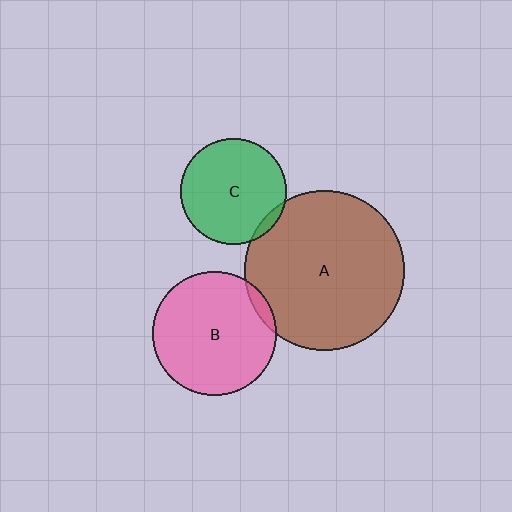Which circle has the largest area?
Circle A (brown).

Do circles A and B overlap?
Yes.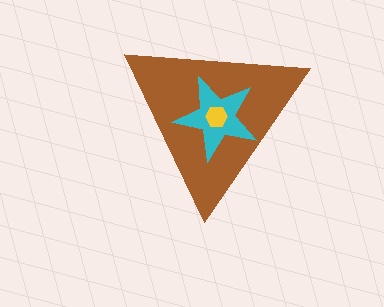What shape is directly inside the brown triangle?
The cyan star.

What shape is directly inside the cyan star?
The yellow hexagon.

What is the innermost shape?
The yellow hexagon.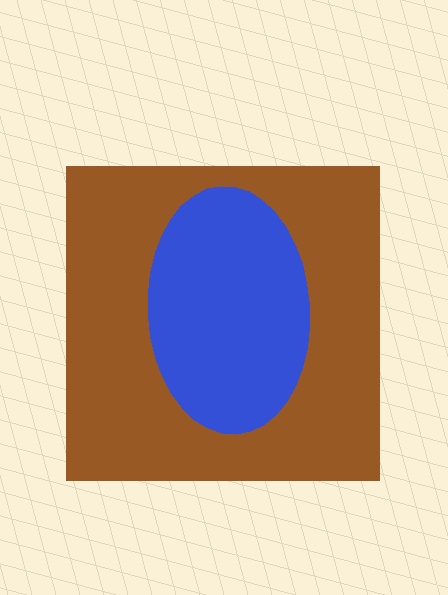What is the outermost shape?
The brown square.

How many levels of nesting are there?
2.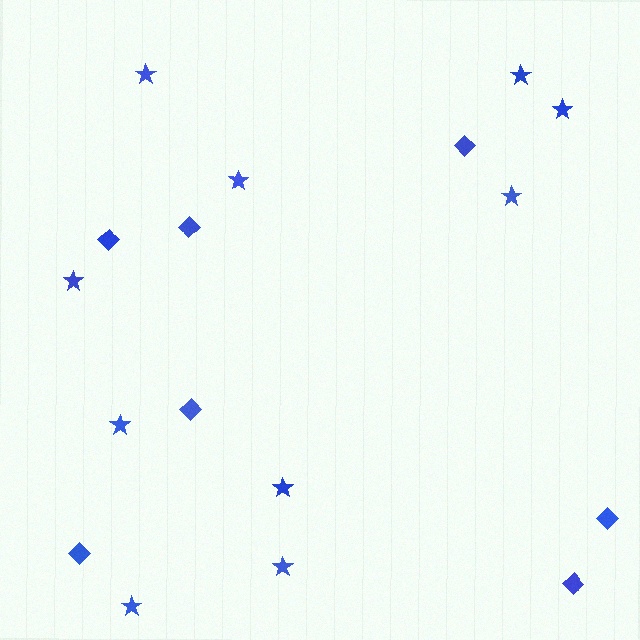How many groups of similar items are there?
There are 2 groups: one group of diamonds (7) and one group of stars (10).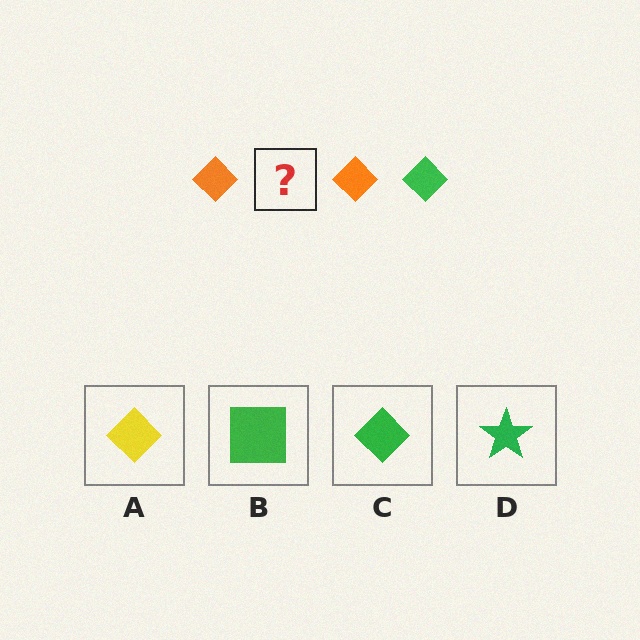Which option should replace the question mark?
Option C.